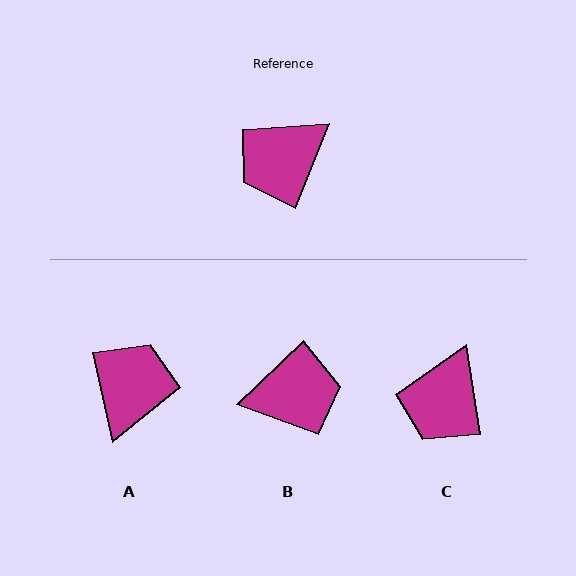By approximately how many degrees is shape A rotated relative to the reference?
Approximately 145 degrees clockwise.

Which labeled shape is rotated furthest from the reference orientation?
B, about 156 degrees away.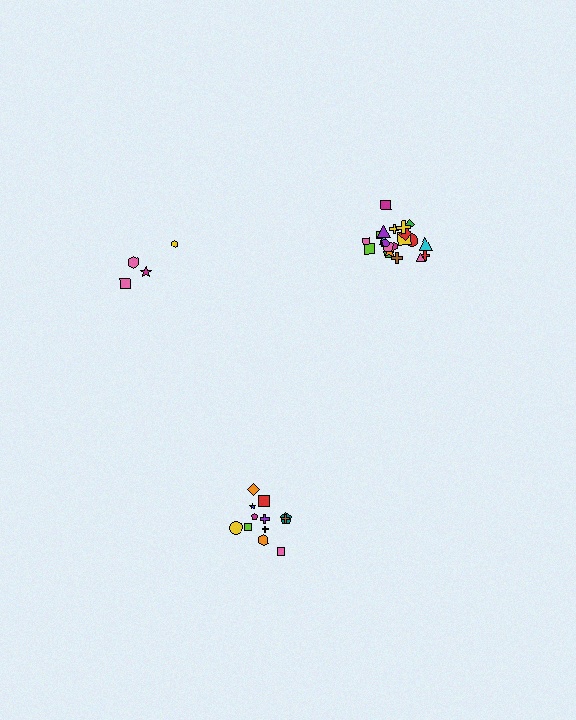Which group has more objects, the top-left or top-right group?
The top-right group.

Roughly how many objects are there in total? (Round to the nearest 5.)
Roughly 40 objects in total.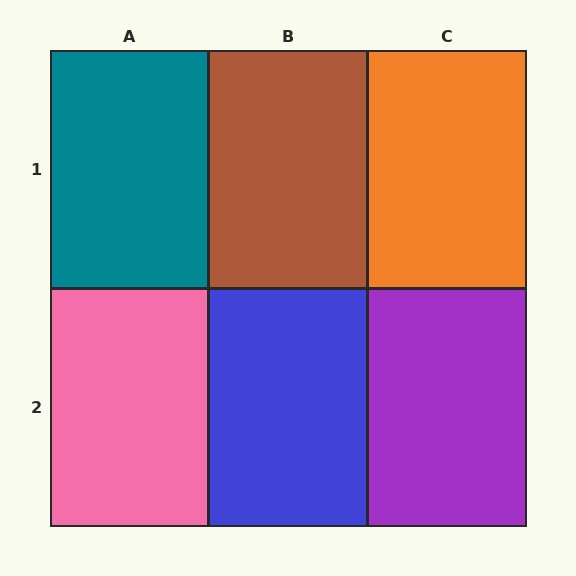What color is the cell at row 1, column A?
Teal.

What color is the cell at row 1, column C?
Orange.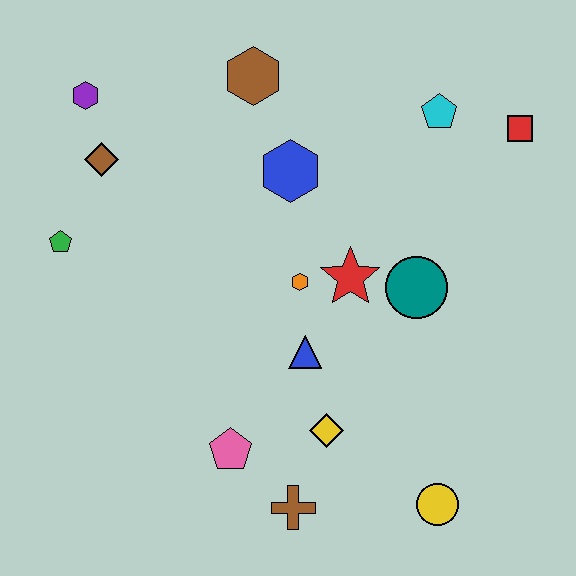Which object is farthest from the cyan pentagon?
The brown cross is farthest from the cyan pentagon.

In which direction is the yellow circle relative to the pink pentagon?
The yellow circle is to the right of the pink pentagon.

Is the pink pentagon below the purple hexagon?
Yes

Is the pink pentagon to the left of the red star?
Yes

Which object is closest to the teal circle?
The red star is closest to the teal circle.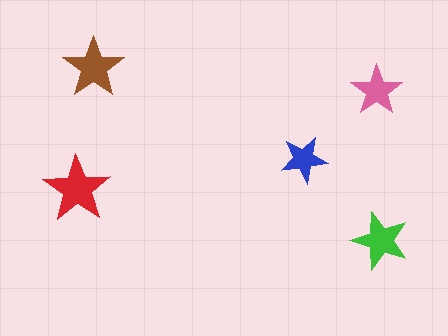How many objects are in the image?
There are 5 objects in the image.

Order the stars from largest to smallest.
the red one, the brown one, the green one, the pink one, the blue one.